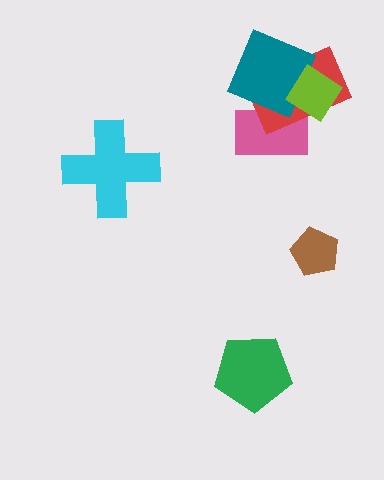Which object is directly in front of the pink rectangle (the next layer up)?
The red rectangle is directly in front of the pink rectangle.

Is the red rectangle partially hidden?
Yes, it is partially covered by another shape.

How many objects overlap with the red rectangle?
3 objects overlap with the red rectangle.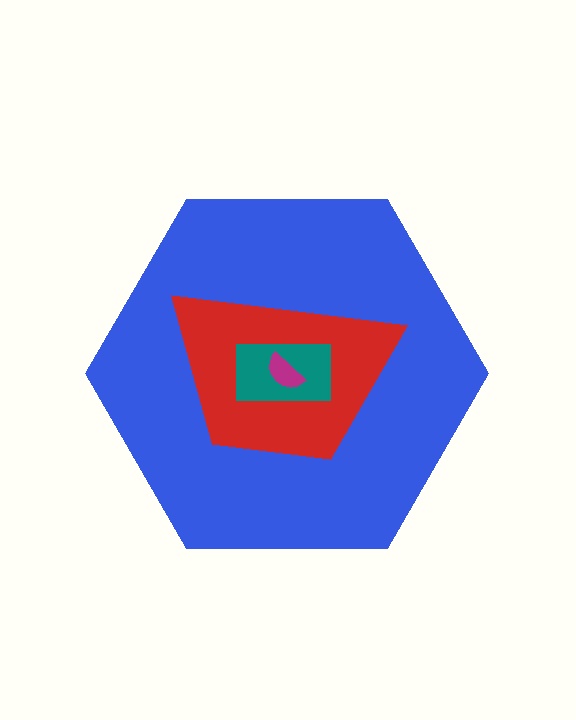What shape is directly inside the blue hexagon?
The red trapezoid.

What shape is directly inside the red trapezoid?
The teal rectangle.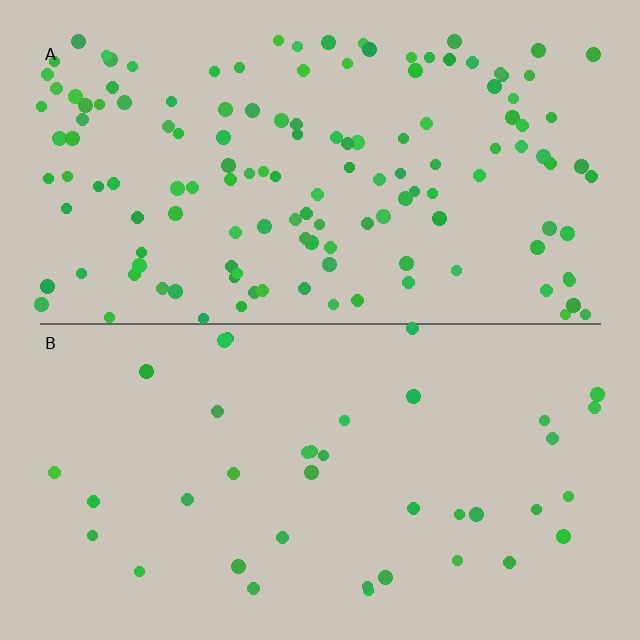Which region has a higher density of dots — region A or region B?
A (the top).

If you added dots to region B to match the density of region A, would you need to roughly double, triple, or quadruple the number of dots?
Approximately quadruple.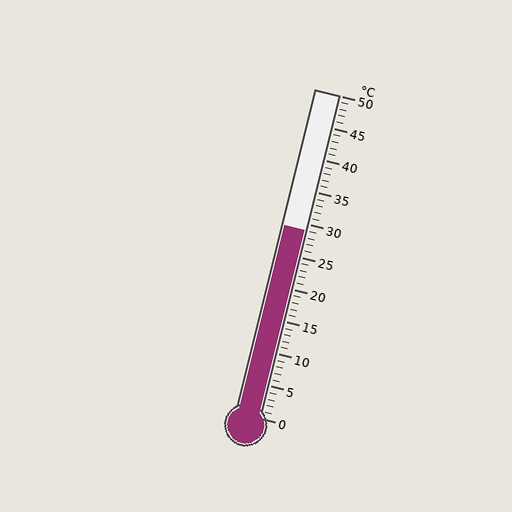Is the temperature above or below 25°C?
The temperature is above 25°C.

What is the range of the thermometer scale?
The thermometer scale ranges from 0°C to 50°C.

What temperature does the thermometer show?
The thermometer shows approximately 29°C.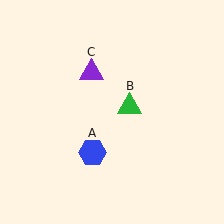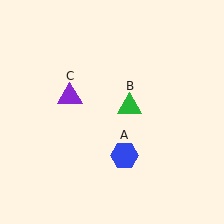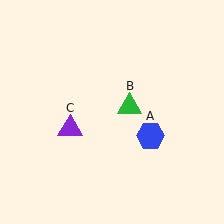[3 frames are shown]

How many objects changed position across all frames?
2 objects changed position: blue hexagon (object A), purple triangle (object C).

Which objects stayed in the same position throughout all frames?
Green triangle (object B) remained stationary.